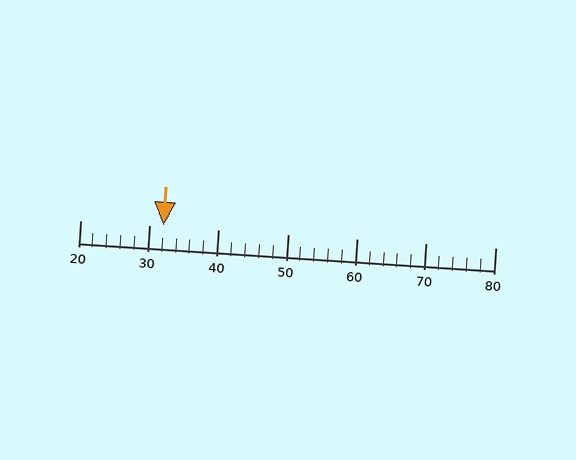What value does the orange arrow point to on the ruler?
The orange arrow points to approximately 32.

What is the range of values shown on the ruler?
The ruler shows values from 20 to 80.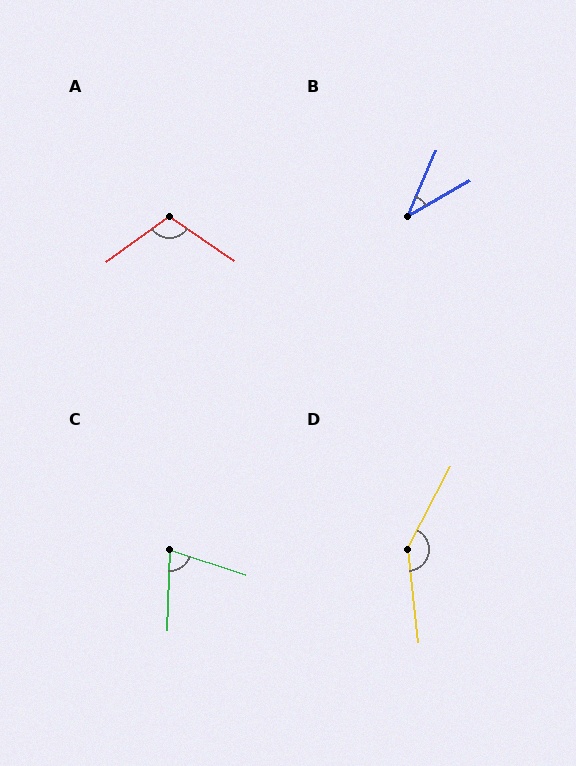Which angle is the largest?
D, at approximately 146 degrees.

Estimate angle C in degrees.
Approximately 73 degrees.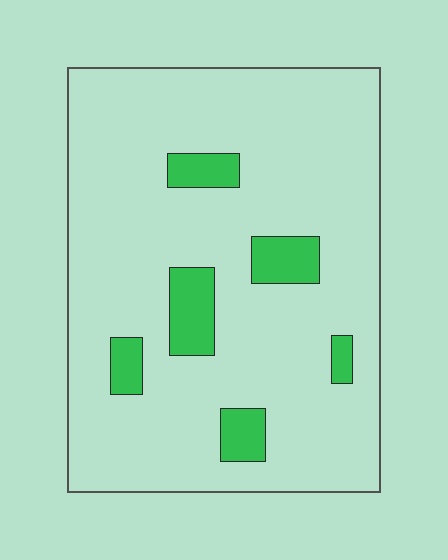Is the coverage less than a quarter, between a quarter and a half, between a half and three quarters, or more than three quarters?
Less than a quarter.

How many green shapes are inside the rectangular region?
6.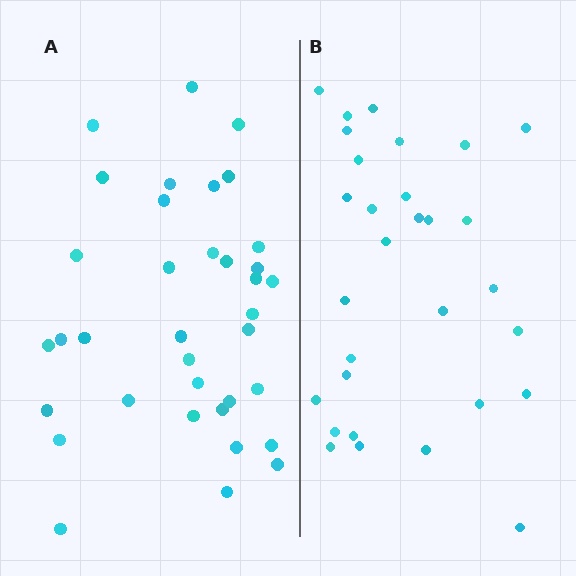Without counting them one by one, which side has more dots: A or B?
Region A (the left region) has more dots.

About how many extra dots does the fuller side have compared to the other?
Region A has about 6 more dots than region B.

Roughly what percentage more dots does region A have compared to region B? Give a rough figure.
About 20% more.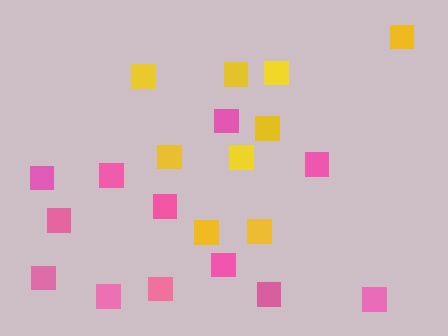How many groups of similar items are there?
There are 2 groups: one group of pink squares (12) and one group of yellow squares (9).